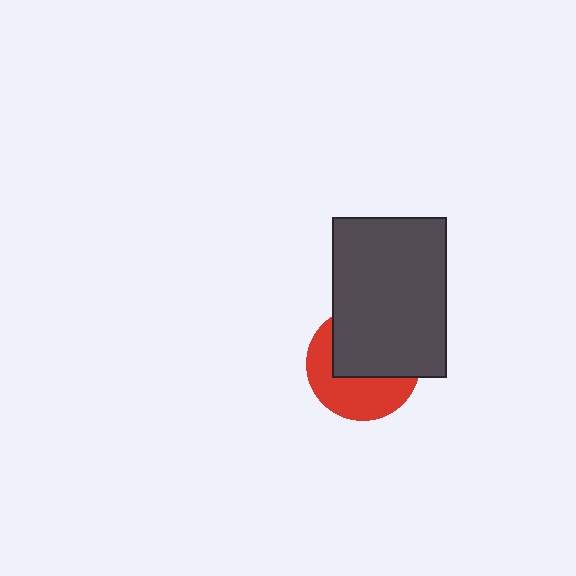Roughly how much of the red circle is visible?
About half of it is visible (roughly 47%).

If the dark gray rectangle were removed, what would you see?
You would see the complete red circle.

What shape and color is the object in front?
The object in front is a dark gray rectangle.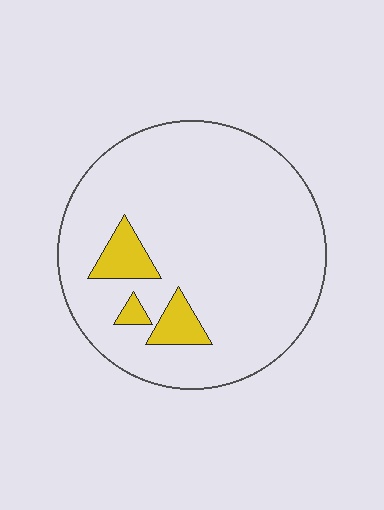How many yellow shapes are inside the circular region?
3.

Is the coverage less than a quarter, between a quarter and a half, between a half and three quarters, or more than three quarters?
Less than a quarter.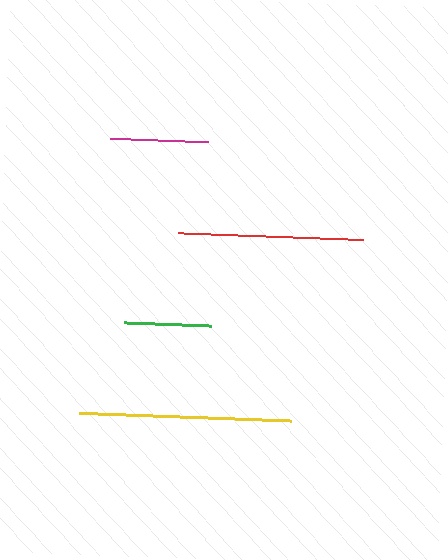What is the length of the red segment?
The red segment is approximately 185 pixels long.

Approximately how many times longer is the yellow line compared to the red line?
The yellow line is approximately 1.1 times the length of the red line.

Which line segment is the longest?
The yellow line is the longest at approximately 212 pixels.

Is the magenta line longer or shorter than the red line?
The red line is longer than the magenta line.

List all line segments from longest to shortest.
From longest to shortest: yellow, red, magenta, green.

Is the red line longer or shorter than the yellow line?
The yellow line is longer than the red line.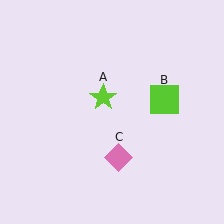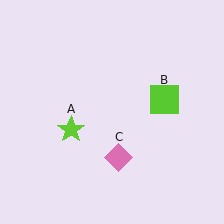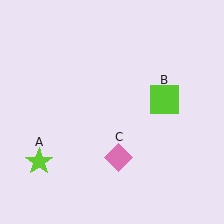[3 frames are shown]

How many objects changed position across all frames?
1 object changed position: lime star (object A).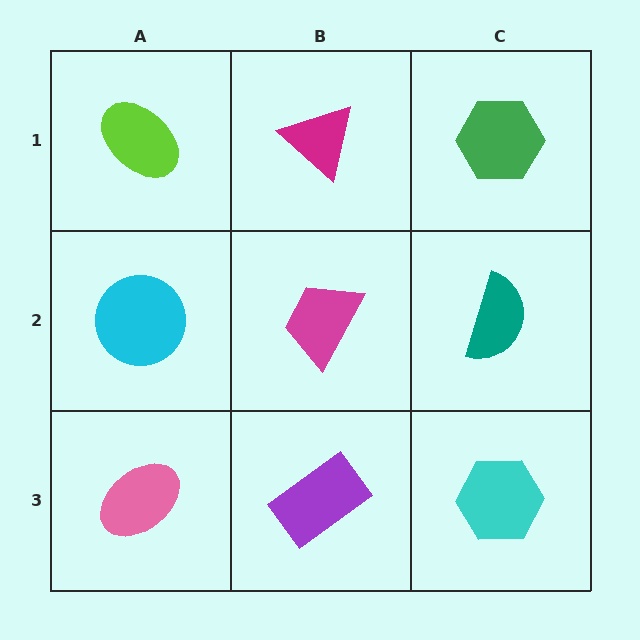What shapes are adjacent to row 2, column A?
A lime ellipse (row 1, column A), a pink ellipse (row 3, column A), a magenta trapezoid (row 2, column B).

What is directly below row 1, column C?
A teal semicircle.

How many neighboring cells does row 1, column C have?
2.